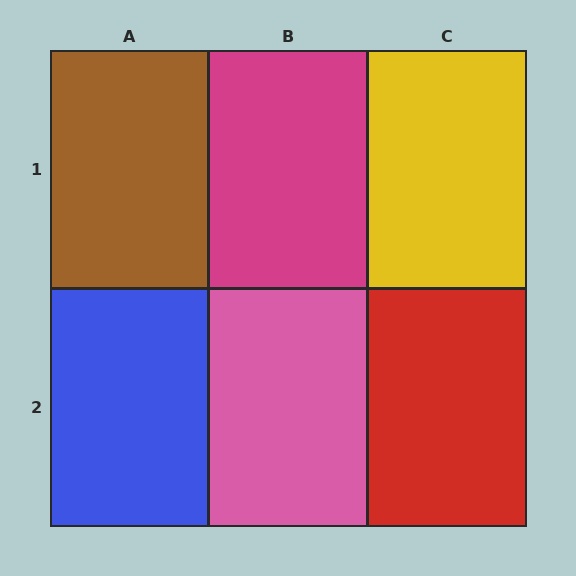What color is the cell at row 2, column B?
Pink.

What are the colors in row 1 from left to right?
Brown, magenta, yellow.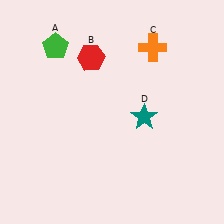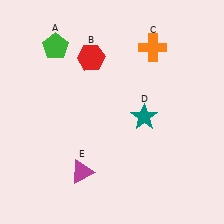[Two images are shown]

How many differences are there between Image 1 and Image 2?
There is 1 difference between the two images.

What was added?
A magenta triangle (E) was added in Image 2.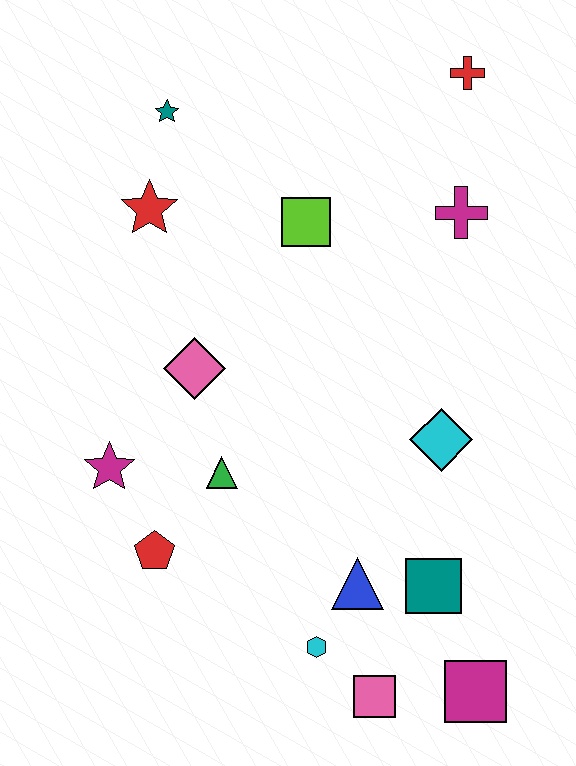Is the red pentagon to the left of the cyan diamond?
Yes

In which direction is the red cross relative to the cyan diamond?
The red cross is above the cyan diamond.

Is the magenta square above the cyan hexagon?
No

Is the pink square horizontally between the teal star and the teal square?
Yes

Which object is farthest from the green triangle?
The red cross is farthest from the green triangle.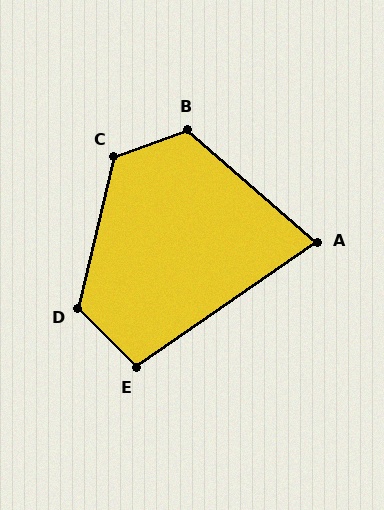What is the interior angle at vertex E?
Approximately 100 degrees (obtuse).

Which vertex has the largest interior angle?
C, at approximately 124 degrees.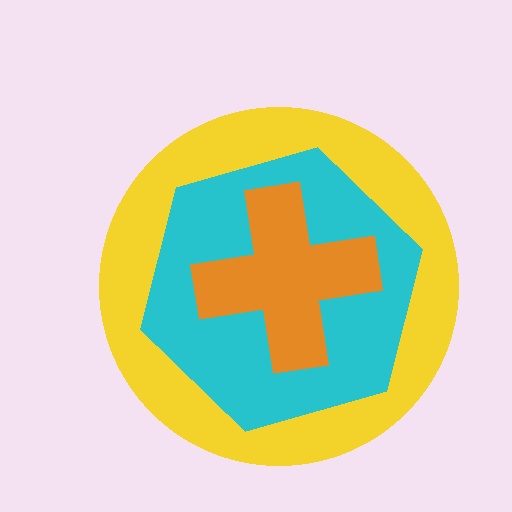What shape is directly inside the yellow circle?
The cyan hexagon.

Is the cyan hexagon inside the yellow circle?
Yes.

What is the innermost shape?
The orange cross.